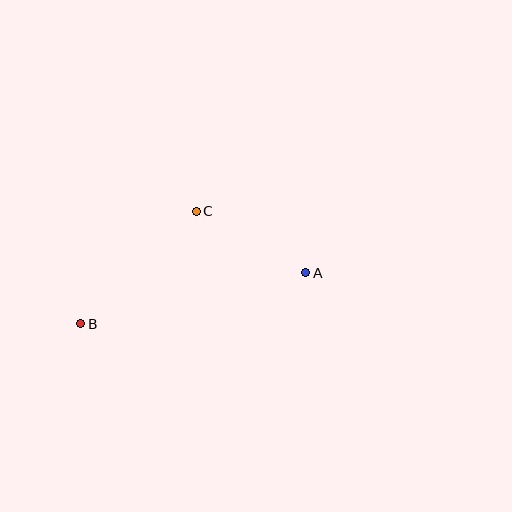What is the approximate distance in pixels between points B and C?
The distance between B and C is approximately 162 pixels.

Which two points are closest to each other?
Points A and C are closest to each other.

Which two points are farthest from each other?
Points A and B are farthest from each other.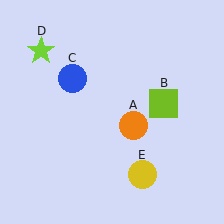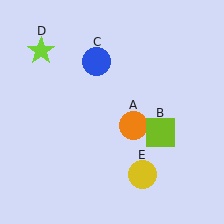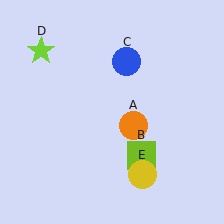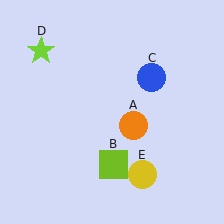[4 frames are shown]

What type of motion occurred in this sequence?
The lime square (object B), blue circle (object C) rotated clockwise around the center of the scene.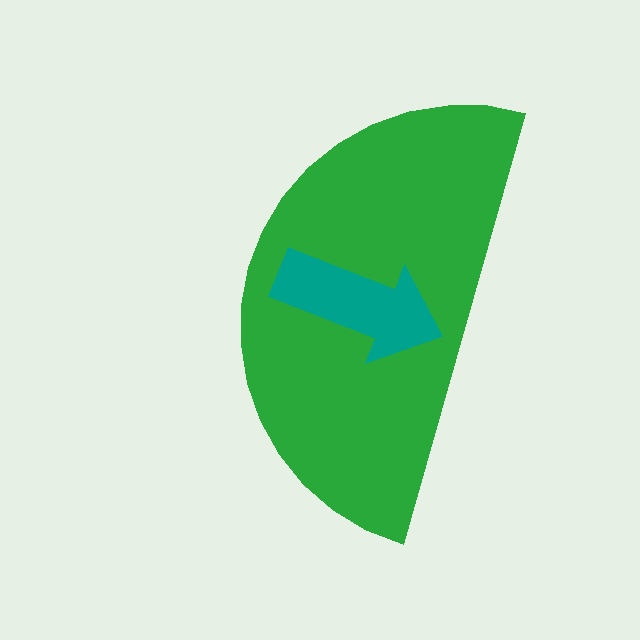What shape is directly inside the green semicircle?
The teal arrow.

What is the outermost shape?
The green semicircle.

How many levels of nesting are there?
2.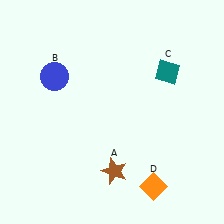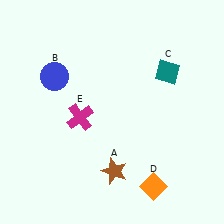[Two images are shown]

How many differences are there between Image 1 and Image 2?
There is 1 difference between the two images.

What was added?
A magenta cross (E) was added in Image 2.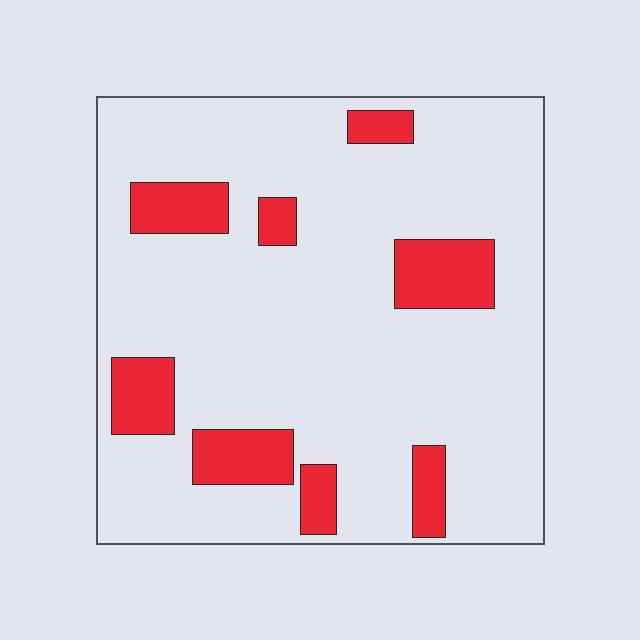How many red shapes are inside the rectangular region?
8.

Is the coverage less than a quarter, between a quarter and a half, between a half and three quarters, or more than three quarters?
Less than a quarter.